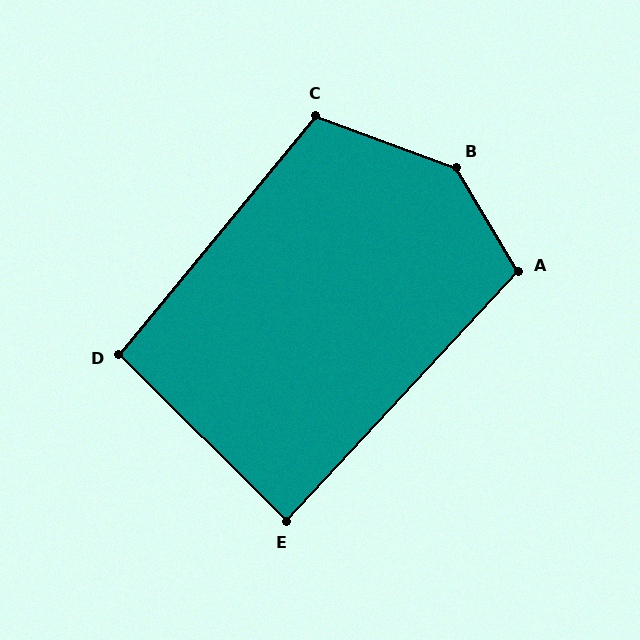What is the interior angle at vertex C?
Approximately 109 degrees (obtuse).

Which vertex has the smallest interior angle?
E, at approximately 88 degrees.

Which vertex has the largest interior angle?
B, at approximately 141 degrees.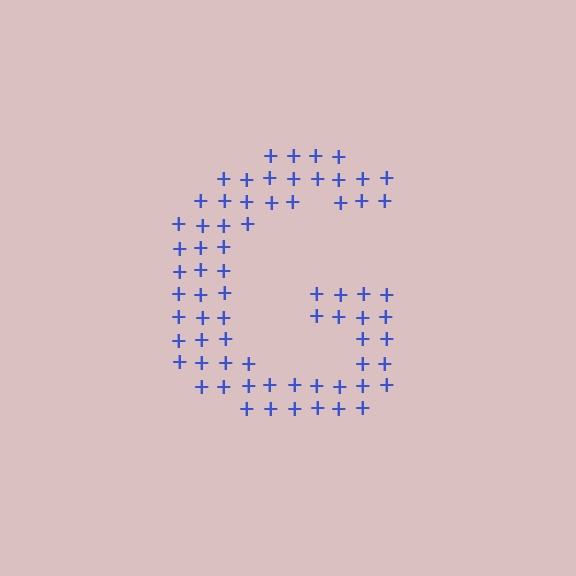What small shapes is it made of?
It is made of small plus signs.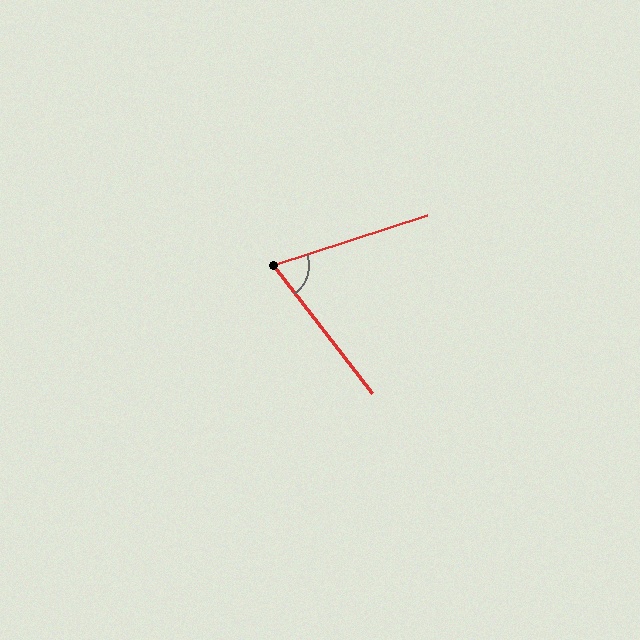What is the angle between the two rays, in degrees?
Approximately 70 degrees.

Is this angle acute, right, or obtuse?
It is acute.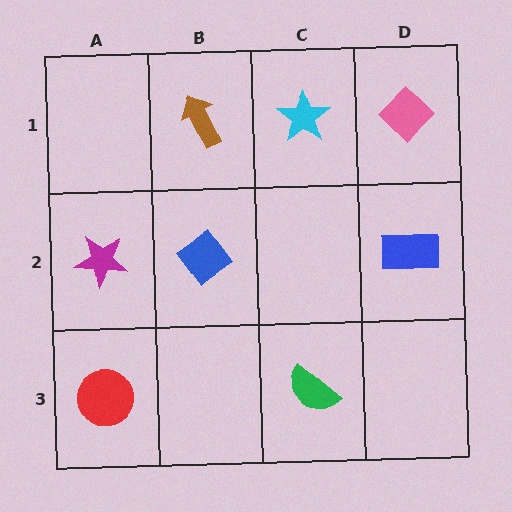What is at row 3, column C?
A green semicircle.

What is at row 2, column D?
A blue rectangle.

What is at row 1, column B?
A brown arrow.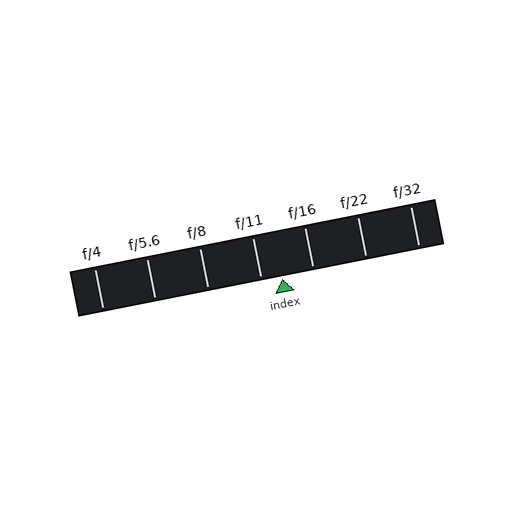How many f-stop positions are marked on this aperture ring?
There are 7 f-stop positions marked.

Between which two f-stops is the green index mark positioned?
The index mark is between f/11 and f/16.